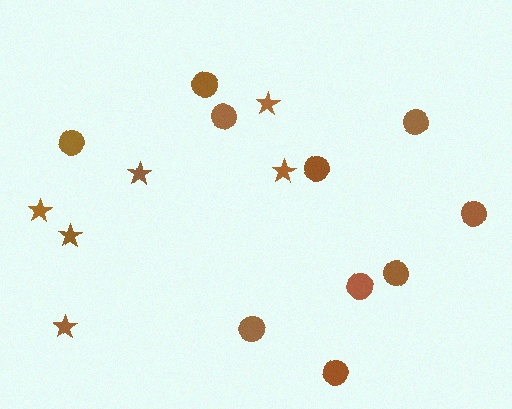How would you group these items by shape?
There are 2 groups: one group of circles (10) and one group of stars (6).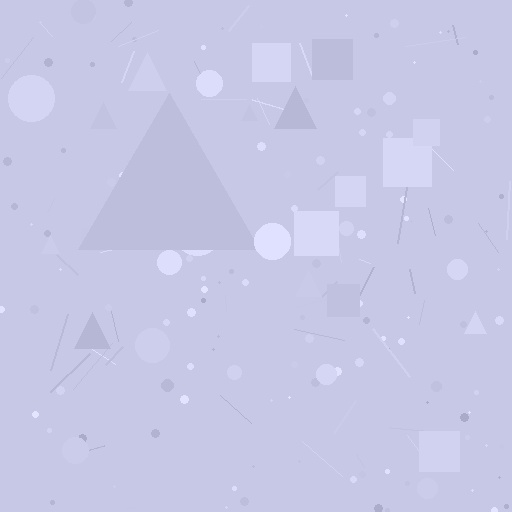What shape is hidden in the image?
A triangle is hidden in the image.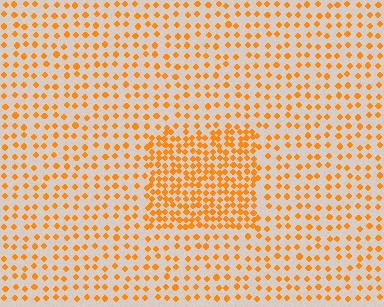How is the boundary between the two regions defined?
The boundary is defined by a change in element density (approximately 2.2x ratio). All elements are the same color, size, and shape.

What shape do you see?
I see a rectangle.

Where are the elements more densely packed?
The elements are more densely packed inside the rectangle boundary.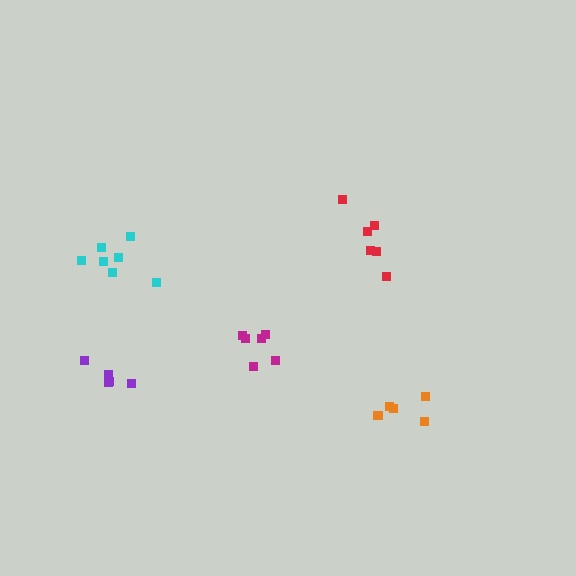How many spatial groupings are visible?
There are 5 spatial groupings.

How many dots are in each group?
Group 1: 5 dots, Group 2: 5 dots, Group 3: 6 dots, Group 4: 6 dots, Group 5: 7 dots (29 total).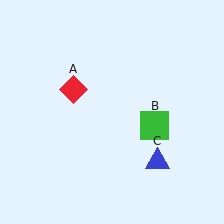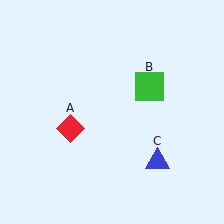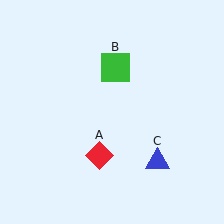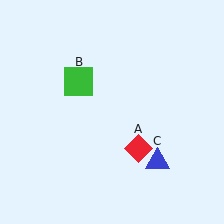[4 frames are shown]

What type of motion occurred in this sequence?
The red diamond (object A), green square (object B) rotated counterclockwise around the center of the scene.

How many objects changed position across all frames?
2 objects changed position: red diamond (object A), green square (object B).